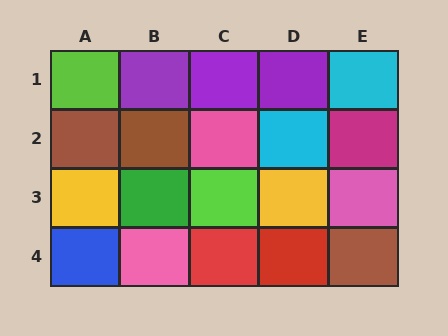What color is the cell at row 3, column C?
Lime.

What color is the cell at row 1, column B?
Purple.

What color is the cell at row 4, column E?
Brown.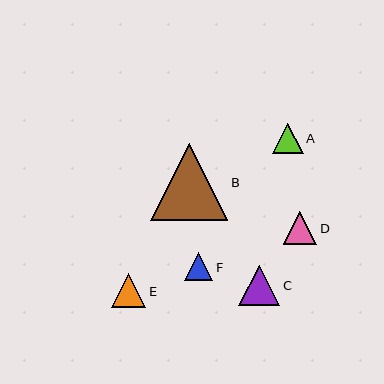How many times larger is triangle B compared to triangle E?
Triangle B is approximately 2.3 times the size of triangle E.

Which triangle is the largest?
Triangle B is the largest with a size of approximately 77 pixels.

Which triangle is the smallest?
Triangle F is the smallest with a size of approximately 28 pixels.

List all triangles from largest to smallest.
From largest to smallest: B, C, E, D, A, F.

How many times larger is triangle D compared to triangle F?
Triangle D is approximately 1.2 times the size of triangle F.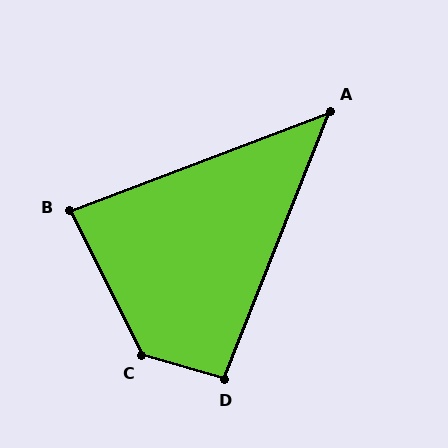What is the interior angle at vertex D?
Approximately 96 degrees (obtuse).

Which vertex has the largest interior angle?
C, at approximately 132 degrees.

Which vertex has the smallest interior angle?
A, at approximately 48 degrees.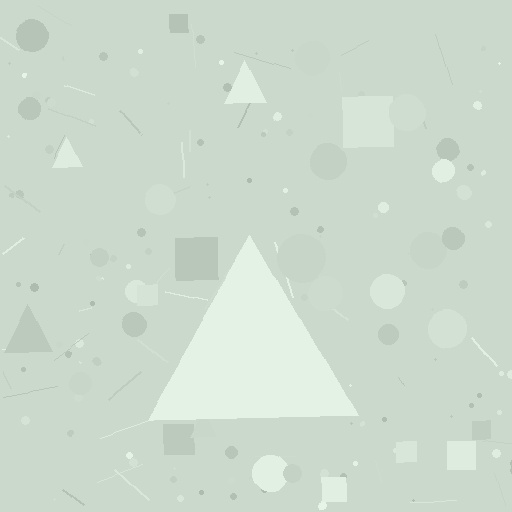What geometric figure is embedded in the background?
A triangle is embedded in the background.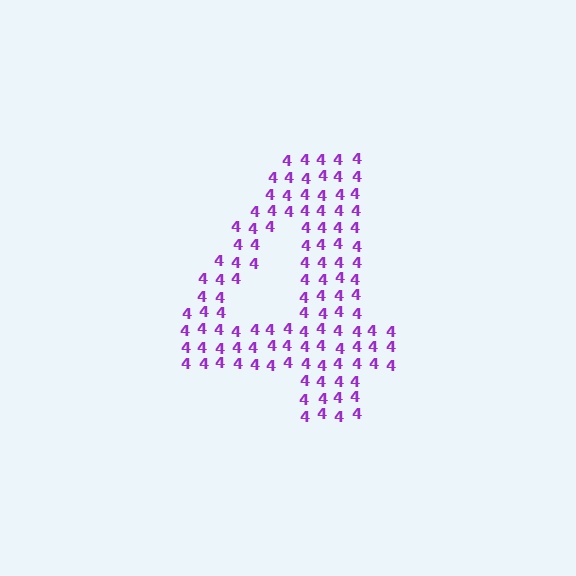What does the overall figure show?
The overall figure shows the digit 4.